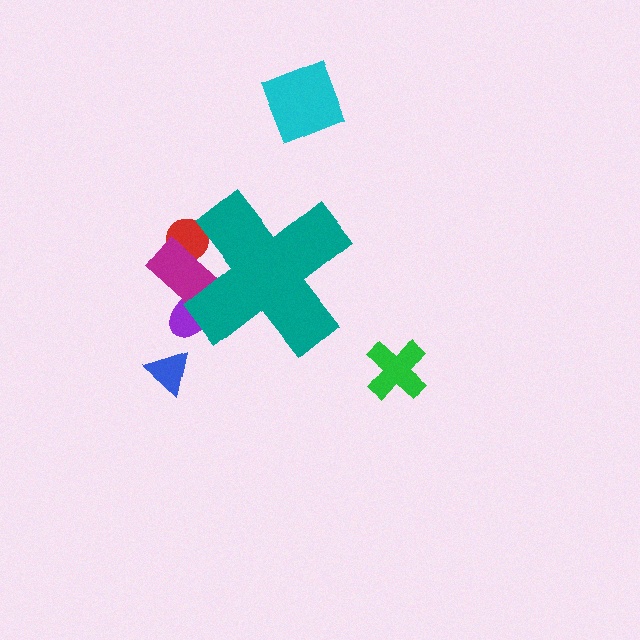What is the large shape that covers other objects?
A teal cross.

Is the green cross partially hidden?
No, the green cross is fully visible.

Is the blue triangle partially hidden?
No, the blue triangle is fully visible.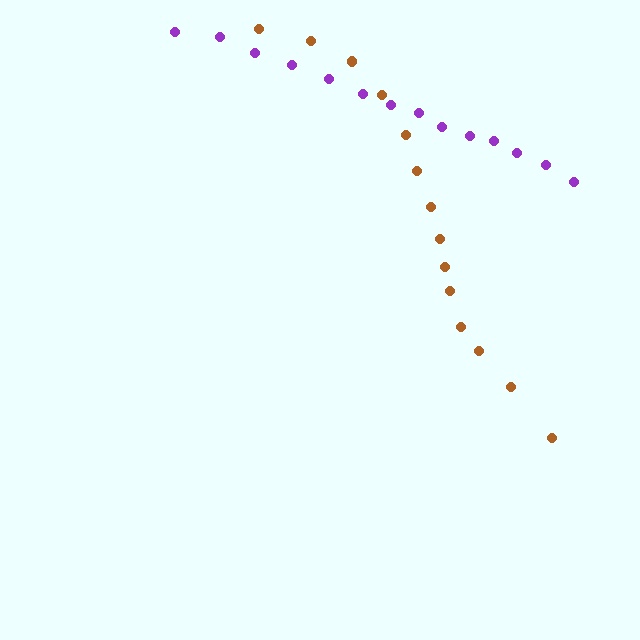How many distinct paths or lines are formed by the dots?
There are 2 distinct paths.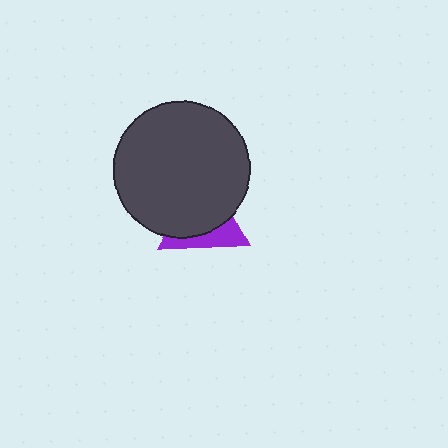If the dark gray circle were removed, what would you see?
You would see the complete purple triangle.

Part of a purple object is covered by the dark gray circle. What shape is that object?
It is a triangle.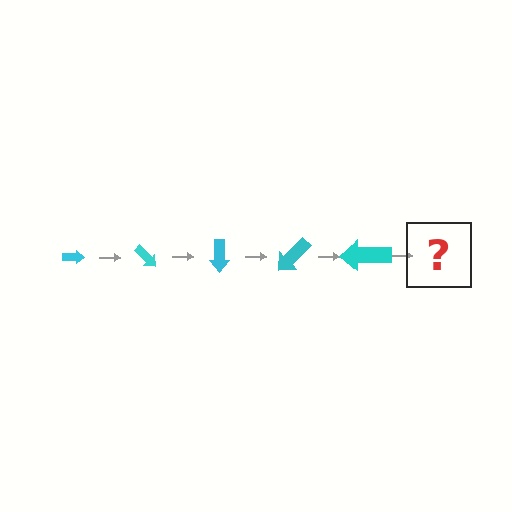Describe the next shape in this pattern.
It should be an arrow, larger than the previous one and rotated 225 degrees from the start.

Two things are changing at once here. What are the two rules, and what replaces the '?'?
The two rules are that the arrow grows larger each step and it rotates 45 degrees each step. The '?' should be an arrow, larger than the previous one and rotated 225 degrees from the start.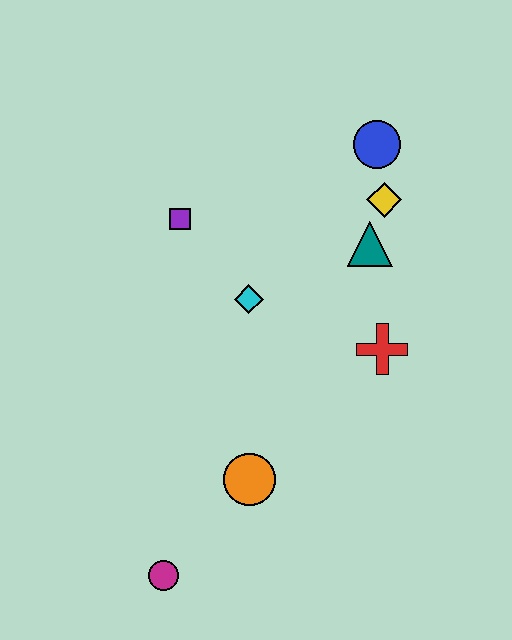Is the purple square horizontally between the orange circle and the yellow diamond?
No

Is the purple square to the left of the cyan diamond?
Yes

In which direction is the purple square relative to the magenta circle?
The purple square is above the magenta circle.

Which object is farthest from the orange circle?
The blue circle is farthest from the orange circle.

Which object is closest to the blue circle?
The yellow diamond is closest to the blue circle.